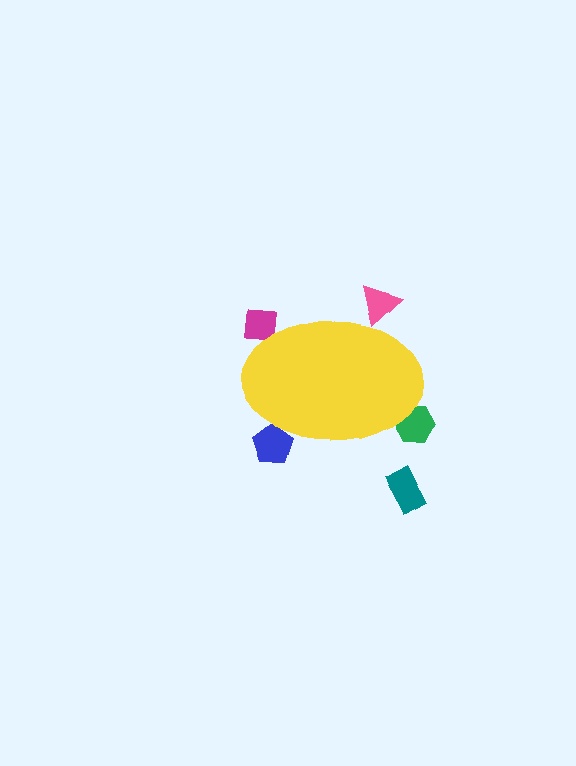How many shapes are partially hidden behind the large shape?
4 shapes are partially hidden.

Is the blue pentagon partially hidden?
Yes, the blue pentagon is partially hidden behind the yellow ellipse.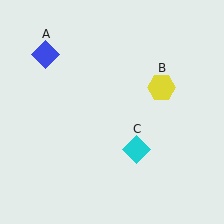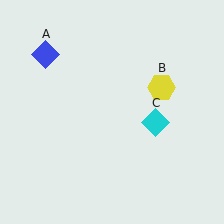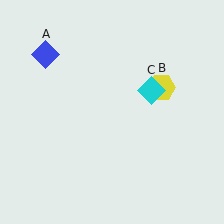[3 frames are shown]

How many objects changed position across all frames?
1 object changed position: cyan diamond (object C).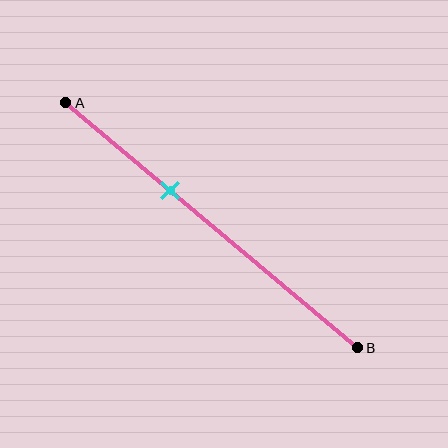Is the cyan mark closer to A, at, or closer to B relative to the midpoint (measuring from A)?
The cyan mark is closer to point A than the midpoint of segment AB.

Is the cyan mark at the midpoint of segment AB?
No, the mark is at about 35% from A, not at the 50% midpoint.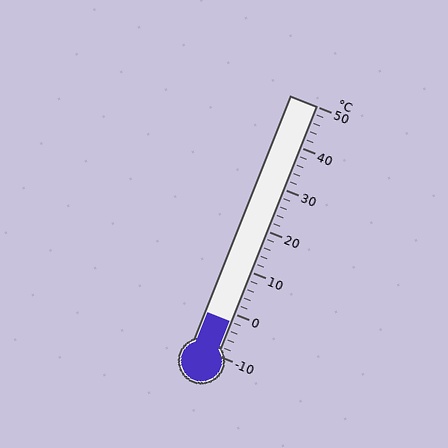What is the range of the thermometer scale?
The thermometer scale ranges from -10°C to 50°C.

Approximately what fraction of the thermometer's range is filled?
The thermometer is filled to approximately 15% of its range.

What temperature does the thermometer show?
The thermometer shows approximately -2°C.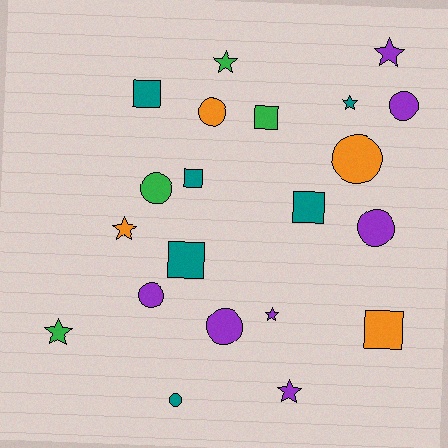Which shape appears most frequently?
Circle, with 8 objects.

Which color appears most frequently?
Purple, with 7 objects.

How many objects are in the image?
There are 21 objects.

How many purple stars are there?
There are 3 purple stars.